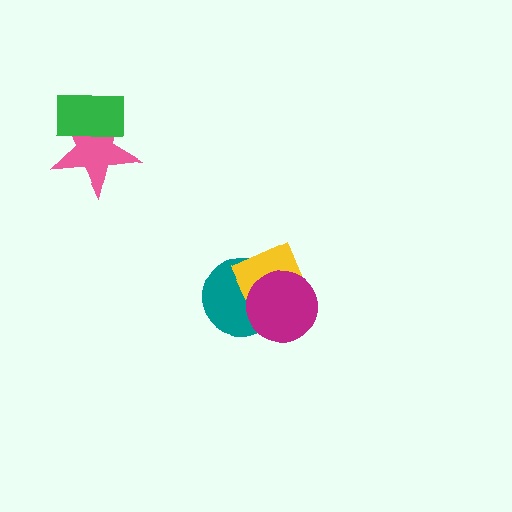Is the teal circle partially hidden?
Yes, it is partially covered by another shape.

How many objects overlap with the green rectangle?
1 object overlaps with the green rectangle.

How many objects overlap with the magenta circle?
2 objects overlap with the magenta circle.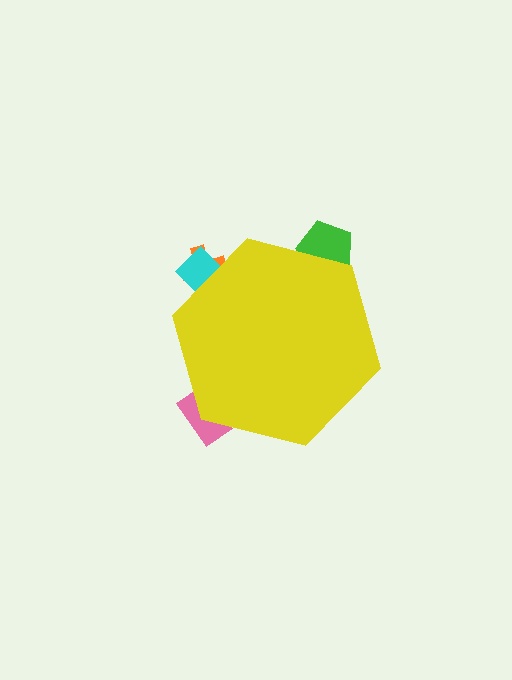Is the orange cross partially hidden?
Yes, the orange cross is partially hidden behind the yellow hexagon.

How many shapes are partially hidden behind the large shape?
4 shapes are partially hidden.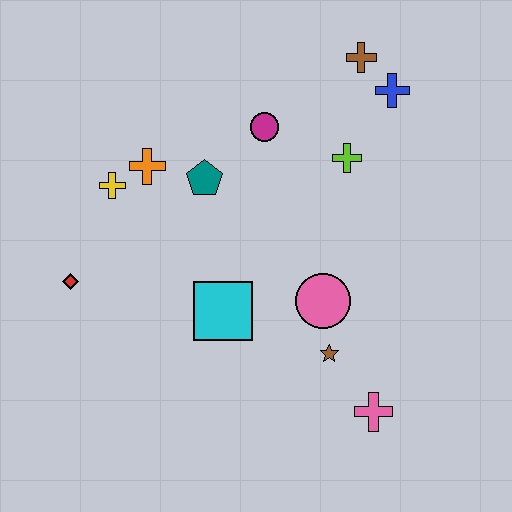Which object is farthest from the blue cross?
The red diamond is farthest from the blue cross.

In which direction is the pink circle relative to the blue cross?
The pink circle is below the blue cross.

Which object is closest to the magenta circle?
The teal pentagon is closest to the magenta circle.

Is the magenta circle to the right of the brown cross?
No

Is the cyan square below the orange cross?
Yes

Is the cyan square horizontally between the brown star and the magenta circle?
No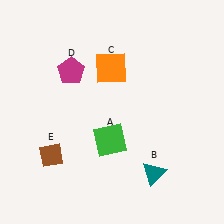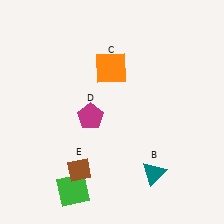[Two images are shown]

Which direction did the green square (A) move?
The green square (A) moved down.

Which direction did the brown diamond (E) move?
The brown diamond (E) moved right.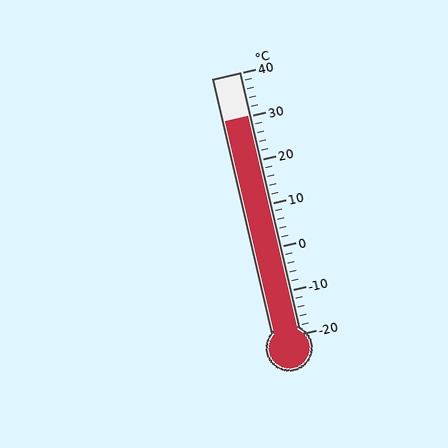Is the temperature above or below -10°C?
The temperature is above -10°C.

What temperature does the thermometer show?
The thermometer shows approximately 30°C.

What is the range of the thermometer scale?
The thermometer scale ranges from -20°C to 40°C.